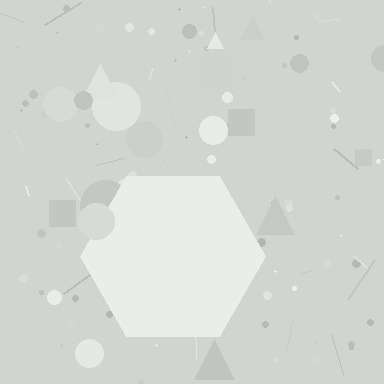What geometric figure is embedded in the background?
A hexagon is embedded in the background.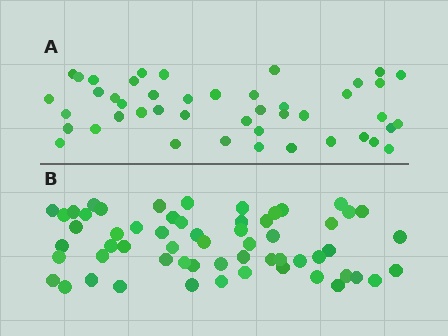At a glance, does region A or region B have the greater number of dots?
Region B (the bottom region) has more dots.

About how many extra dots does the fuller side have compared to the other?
Region B has approximately 15 more dots than region A.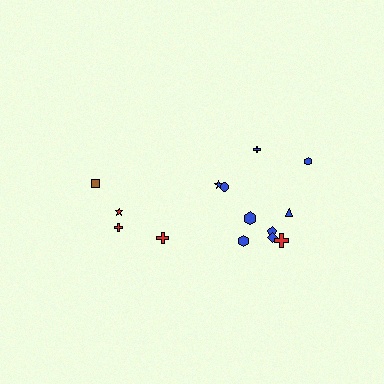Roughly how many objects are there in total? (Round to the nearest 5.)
Roughly 15 objects in total.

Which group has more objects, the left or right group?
The right group.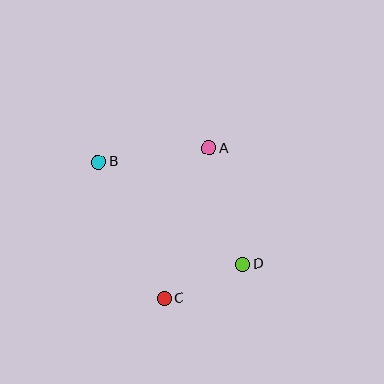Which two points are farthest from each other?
Points B and D are farthest from each other.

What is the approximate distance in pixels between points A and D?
The distance between A and D is approximately 121 pixels.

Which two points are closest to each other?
Points C and D are closest to each other.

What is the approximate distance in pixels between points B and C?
The distance between B and C is approximately 152 pixels.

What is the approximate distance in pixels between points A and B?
The distance between A and B is approximately 112 pixels.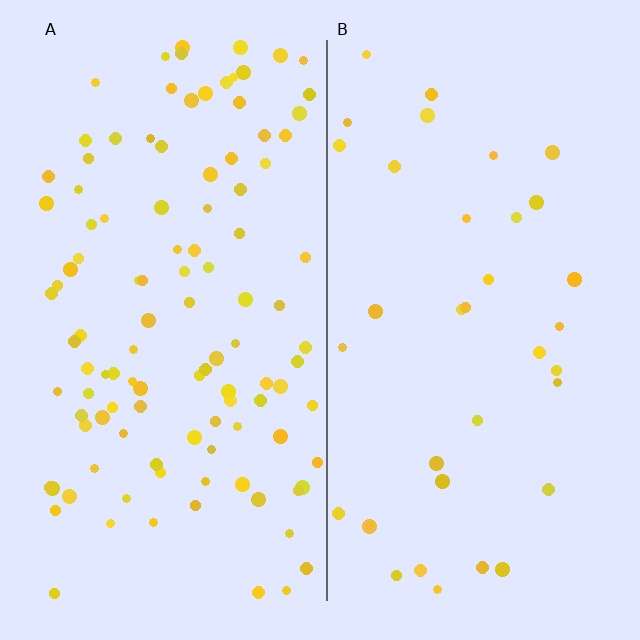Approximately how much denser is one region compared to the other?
Approximately 3.0× — region A over region B.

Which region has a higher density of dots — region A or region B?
A (the left).